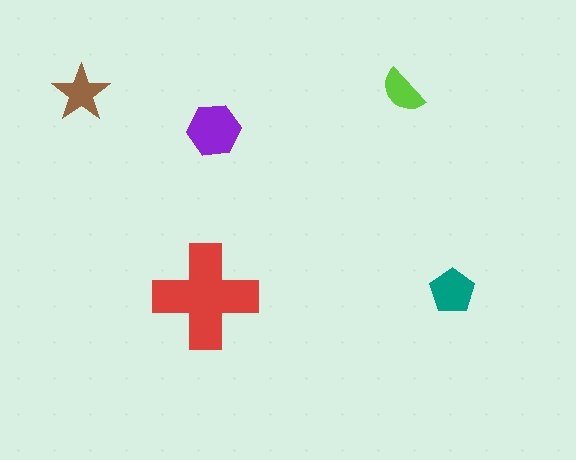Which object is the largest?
The red cross.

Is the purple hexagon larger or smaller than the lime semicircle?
Larger.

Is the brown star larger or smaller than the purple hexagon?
Smaller.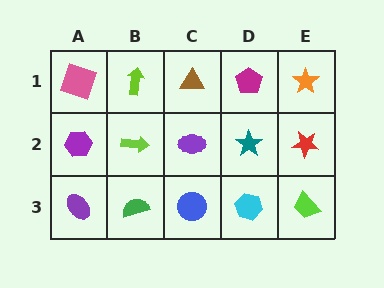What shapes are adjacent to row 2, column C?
A brown triangle (row 1, column C), a blue circle (row 3, column C), a lime arrow (row 2, column B), a teal star (row 2, column D).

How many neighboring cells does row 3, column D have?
3.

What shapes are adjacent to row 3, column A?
A purple hexagon (row 2, column A), a green semicircle (row 3, column B).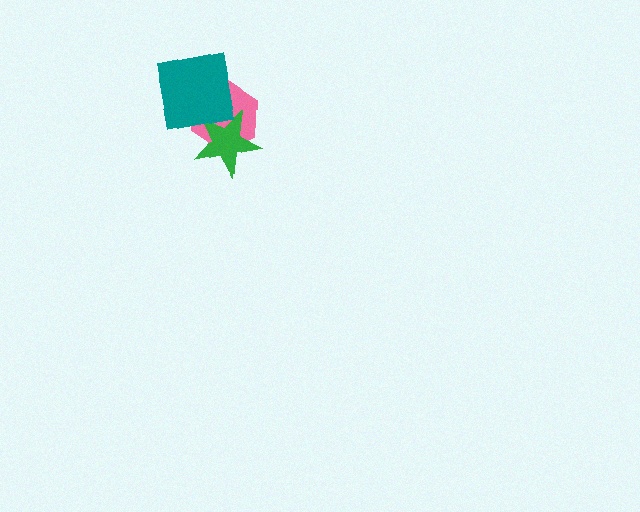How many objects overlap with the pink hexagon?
2 objects overlap with the pink hexagon.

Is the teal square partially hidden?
No, no other shape covers it.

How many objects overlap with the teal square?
2 objects overlap with the teal square.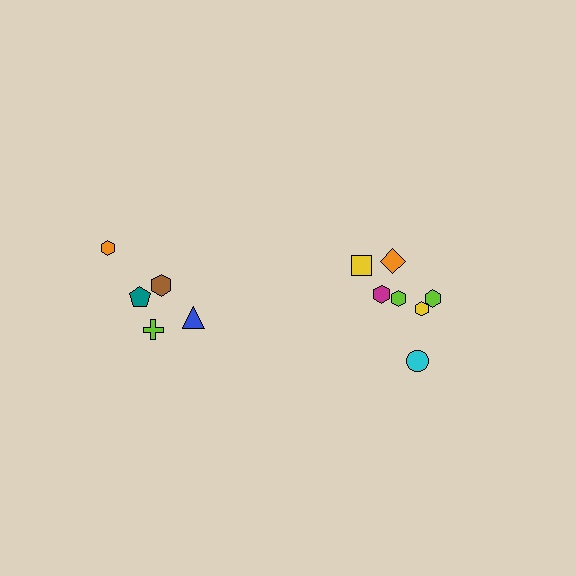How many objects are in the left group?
There are 5 objects.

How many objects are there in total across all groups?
There are 12 objects.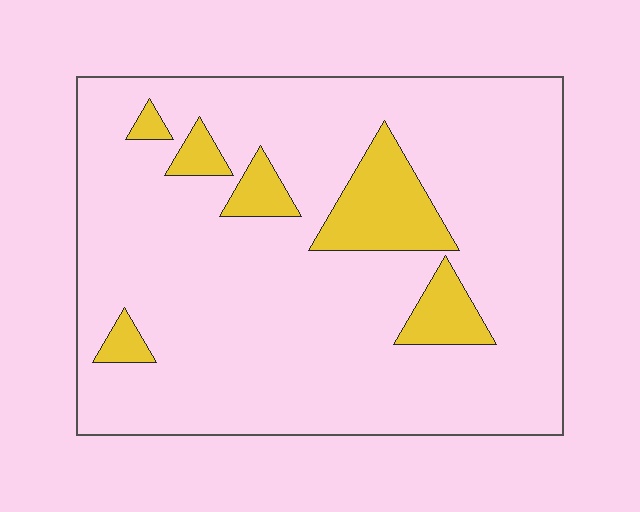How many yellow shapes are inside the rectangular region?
6.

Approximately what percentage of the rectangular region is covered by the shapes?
Approximately 15%.